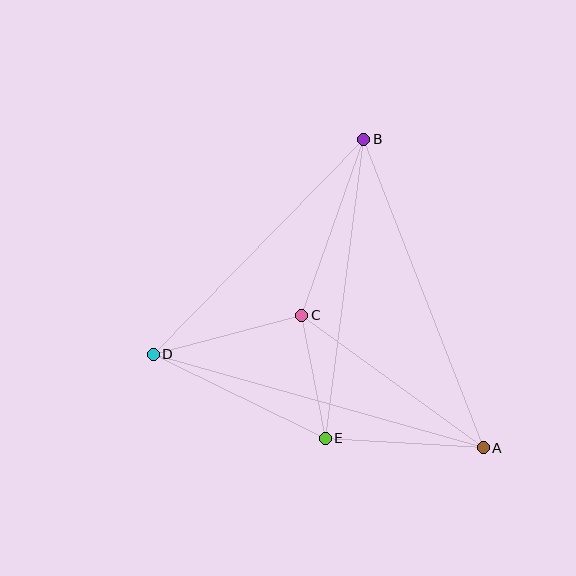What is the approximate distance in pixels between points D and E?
The distance between D and E is approximately 192 pixels.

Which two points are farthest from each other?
Points A and D are farthest from each other.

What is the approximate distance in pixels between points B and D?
The distance between B and D is approximately 301 pixels.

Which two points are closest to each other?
Points C and E are closest to each other.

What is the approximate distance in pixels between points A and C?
The distance between A and C is approximately 225 pixels.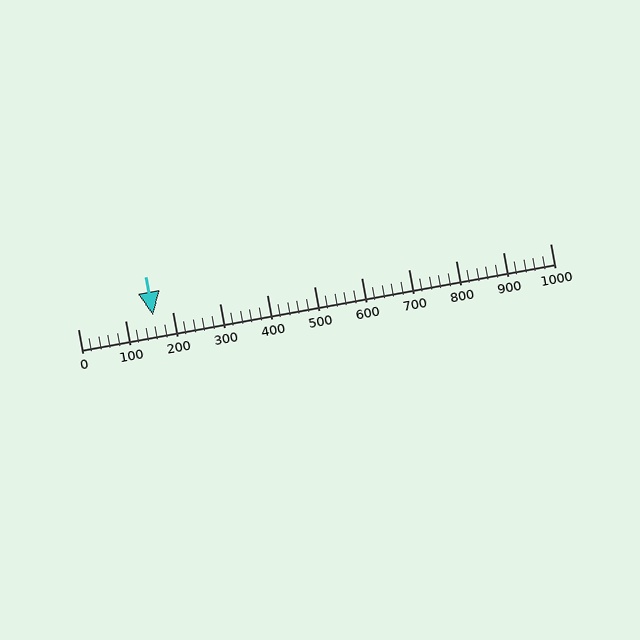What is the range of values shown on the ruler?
The ruler shows values from 0 to 1000.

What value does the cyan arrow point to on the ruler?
The cyan arrow points to approximately 160.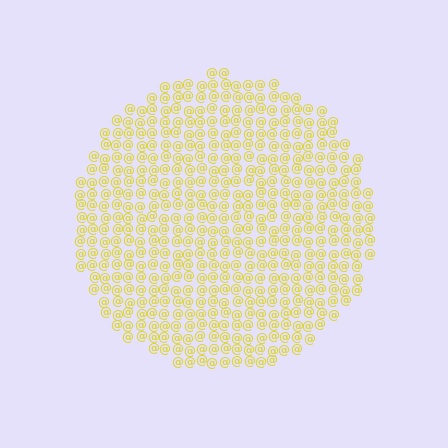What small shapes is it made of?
It is made of small at signs.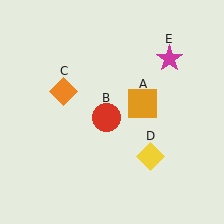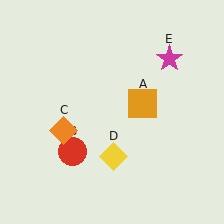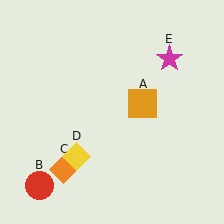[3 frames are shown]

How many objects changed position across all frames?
3 objects changed position: red circle (object B), orange diamond (object C), yellow diamond (object D).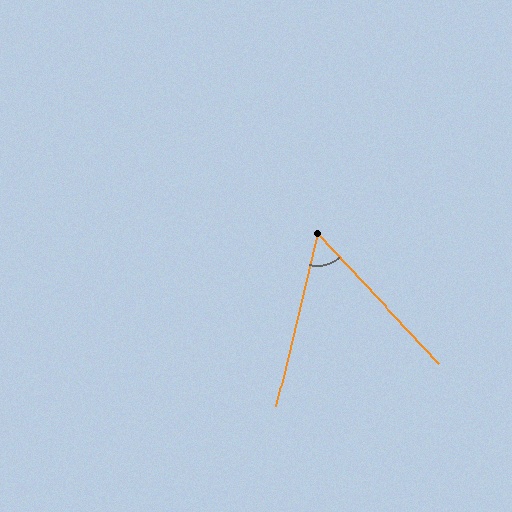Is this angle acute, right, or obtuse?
It is acute.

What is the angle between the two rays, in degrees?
Approximately 56 degrees.